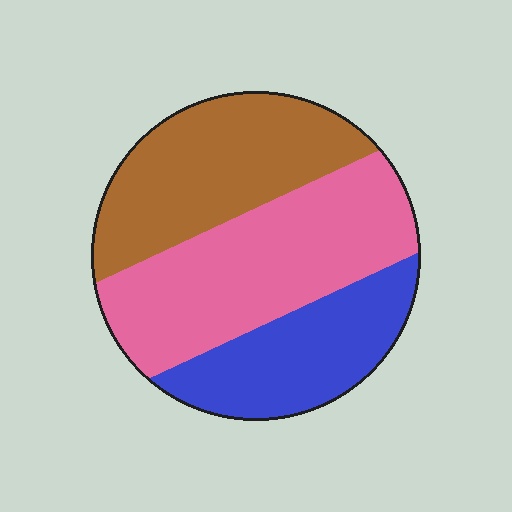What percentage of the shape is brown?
Brown covers about 35% of the shape.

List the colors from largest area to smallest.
From largest to smallest: pink, brown, blue.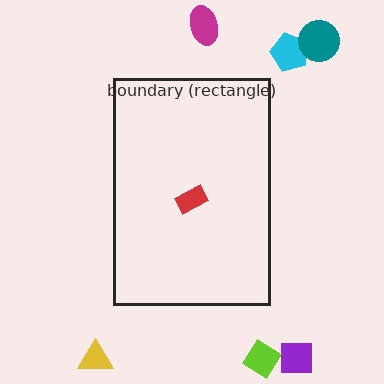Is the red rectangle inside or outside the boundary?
Inside.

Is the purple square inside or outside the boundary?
Outside.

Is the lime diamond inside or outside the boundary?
Outside.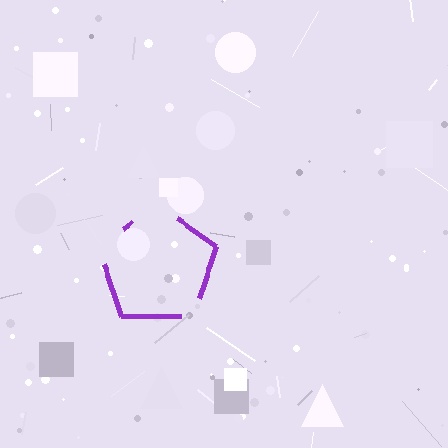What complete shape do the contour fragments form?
The contour fragments form a pentagon.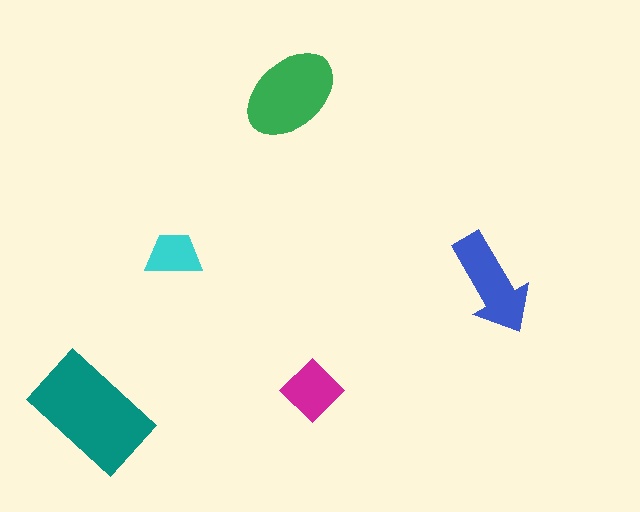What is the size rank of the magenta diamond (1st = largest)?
4th.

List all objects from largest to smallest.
The teal rectangle, the green ellipse, the blue arrow, the magenta diamond, the cyan trapezoid.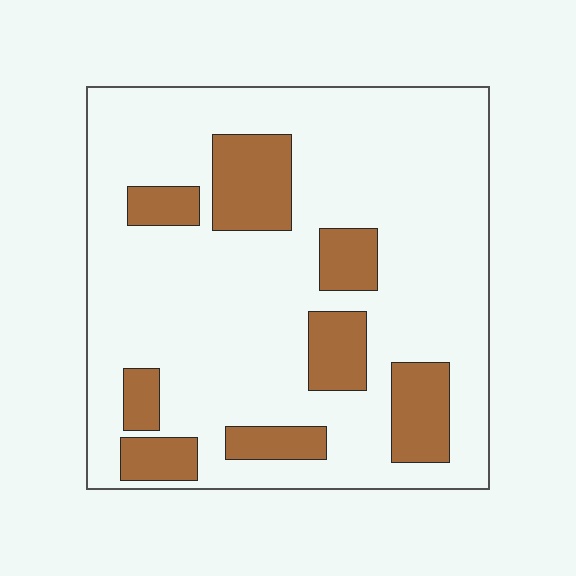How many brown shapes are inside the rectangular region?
8.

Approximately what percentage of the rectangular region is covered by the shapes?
Approximately 20%.